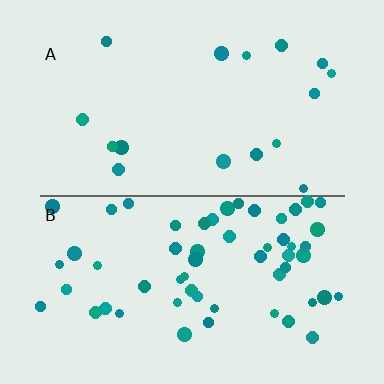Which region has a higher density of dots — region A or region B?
B (the bottom).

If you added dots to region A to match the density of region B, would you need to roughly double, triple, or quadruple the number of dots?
Approximately quadruple.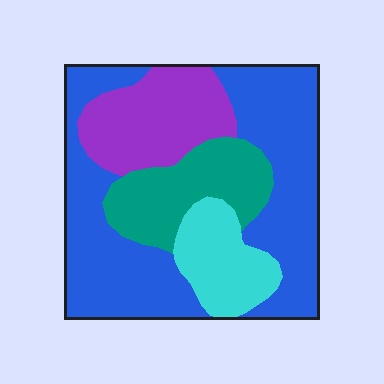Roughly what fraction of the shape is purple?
Purple takes up about one fifth (1/5) of the shape.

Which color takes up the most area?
Blue, at roughly 50%.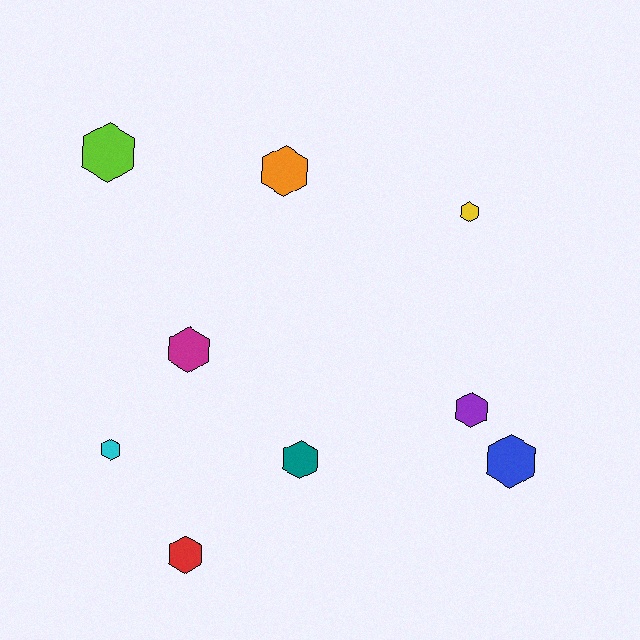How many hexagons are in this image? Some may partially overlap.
There are 9 hexagons.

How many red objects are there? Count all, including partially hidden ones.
There is 1 red object.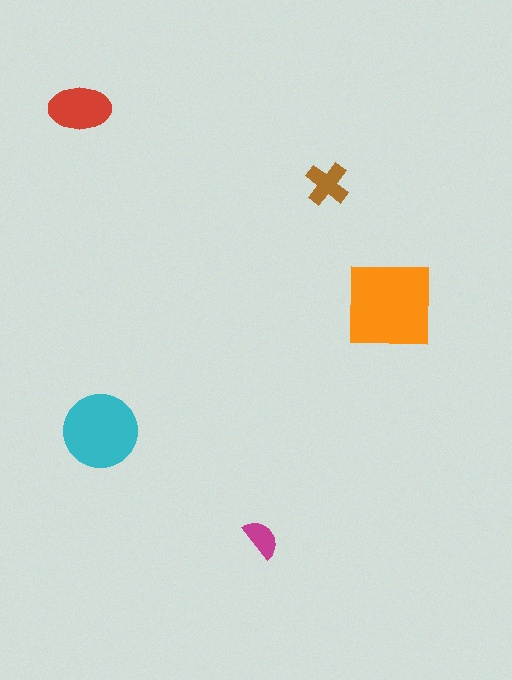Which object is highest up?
The red ellipse is topmost.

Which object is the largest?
The orange square.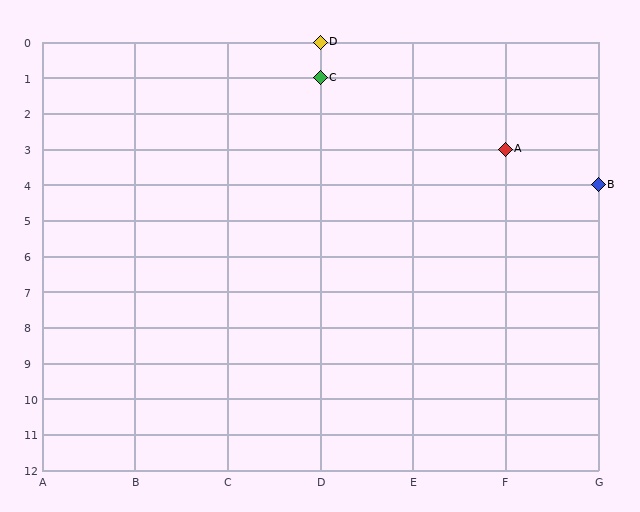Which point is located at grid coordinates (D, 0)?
Point D is at (D, 0).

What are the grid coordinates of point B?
Point B is at grid coordinates (G, 4).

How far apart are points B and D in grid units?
Points B and D are 3 columns and 4 rows apart (about 5.0 grid units diagonally).